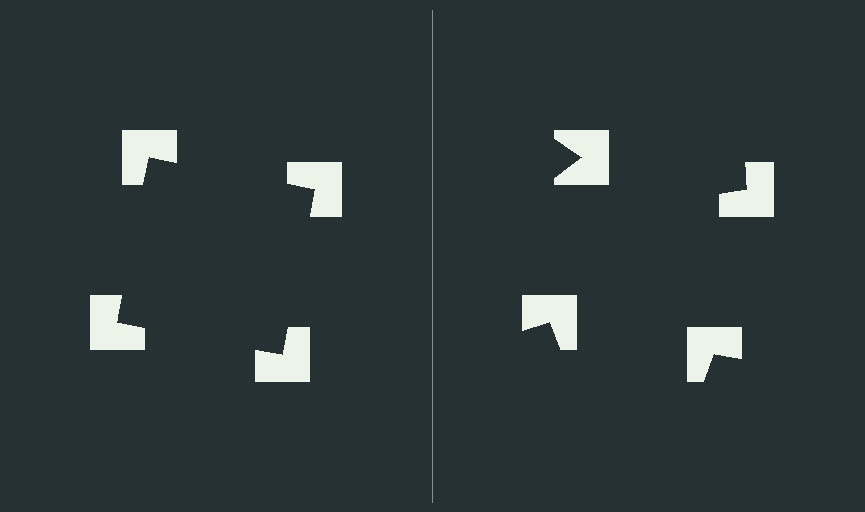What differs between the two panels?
The notched squares are positioned identically on both sides; only the wedge orientations differ. On the left they align to a square; on the right they are misaligned.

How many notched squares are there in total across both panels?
8 — 4 on each side.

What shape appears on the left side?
An illusory square.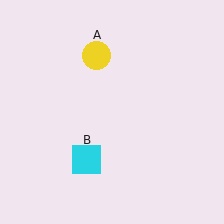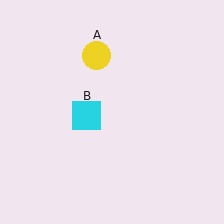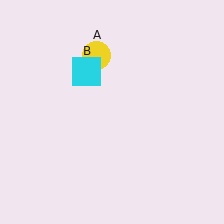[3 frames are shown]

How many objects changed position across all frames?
1 object changed position: cyan square (object B).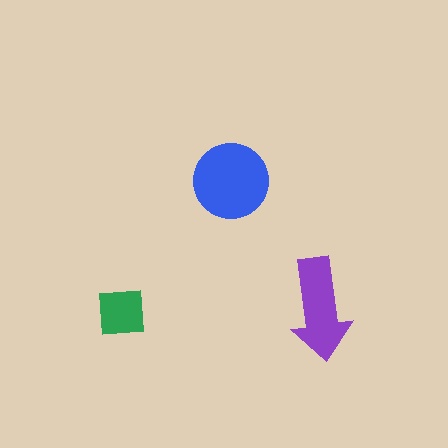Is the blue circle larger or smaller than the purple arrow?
Larger.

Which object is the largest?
The blue circle.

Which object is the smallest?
The green square.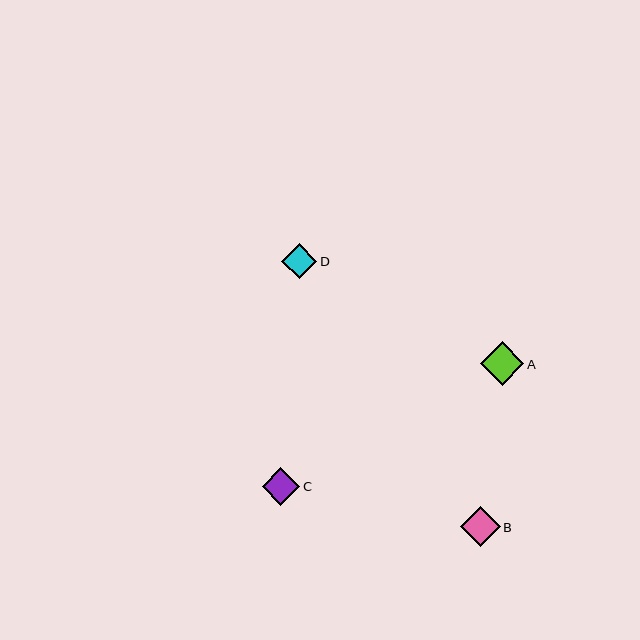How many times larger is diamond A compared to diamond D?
Diamond A is approximately 1.2 times the size of diamond D.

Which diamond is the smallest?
Diamond D is the smallest with a size of approximately 35 pixels.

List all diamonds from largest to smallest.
From largest to smallest: A, B, C, D.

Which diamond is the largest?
Diamond A is the largest with a size of approximately 43 pixels.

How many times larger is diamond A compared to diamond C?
Diamond A is approximately 1.1 times the size of diamond C.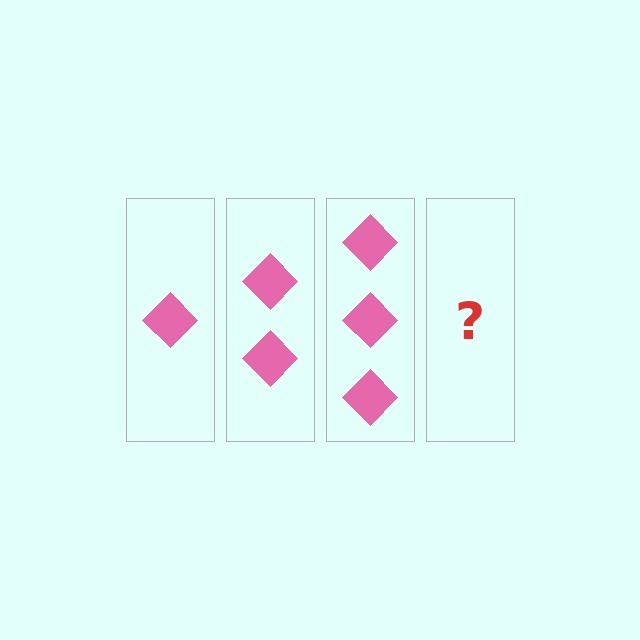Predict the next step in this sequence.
The next step is 4 diamonds.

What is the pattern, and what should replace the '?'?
The pattern is that each step adds one more diamond. The '?' should be 4 diamonds.